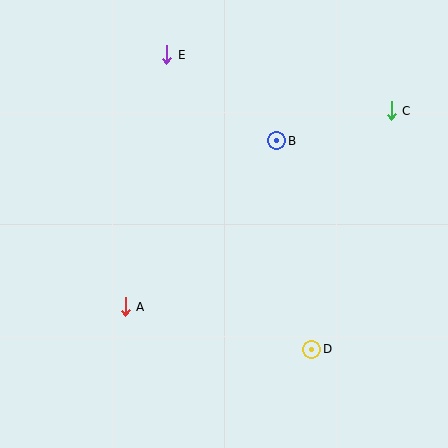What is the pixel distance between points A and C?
The distance between A and C is 331 pixels.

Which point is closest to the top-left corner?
Point E is closest to the top-left corner.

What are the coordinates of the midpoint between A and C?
The midpoint between A and C is at (258, 209).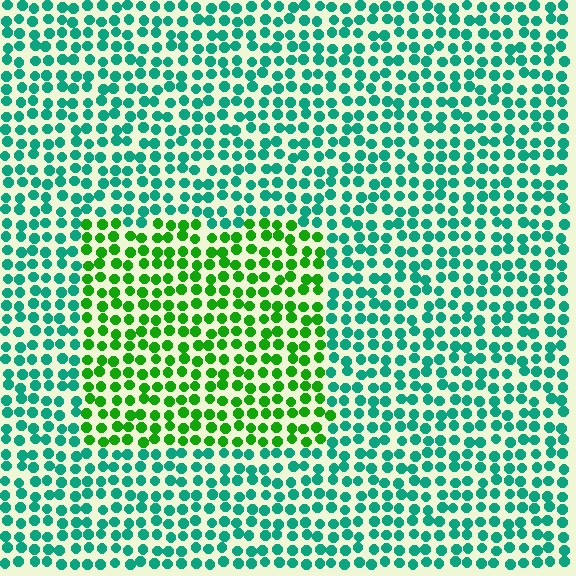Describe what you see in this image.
The image is filled with small teal elements in a uniform arrangement. A rectangle-shaped region is visible where the elements are tinted to a slightly different hue, forming a subtle color boundary.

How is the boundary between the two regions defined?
The boundary is defined purely by a slight shift in hue (about 48 degrees). Spacing, size, and orientation are identical on both sides.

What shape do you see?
I see a rectangle.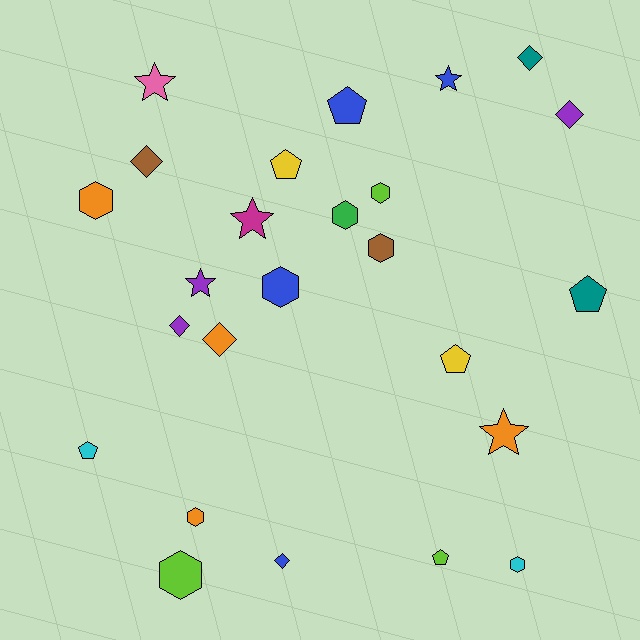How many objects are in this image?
There are 25 objects.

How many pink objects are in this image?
There is 1 pink object.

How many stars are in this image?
There are 5 stars.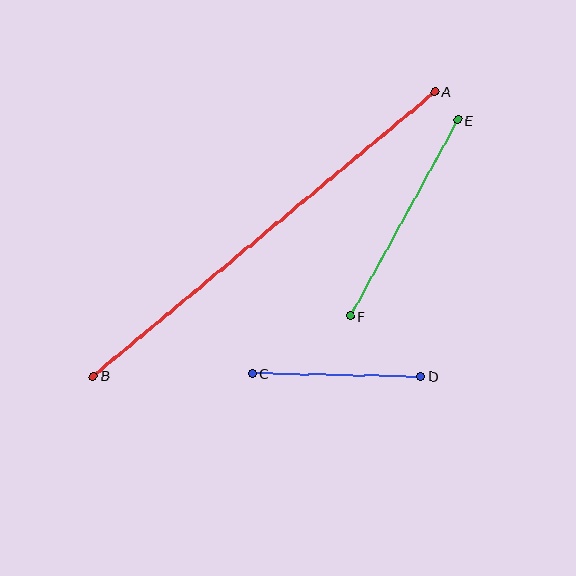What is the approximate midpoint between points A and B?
The midpoint is at approximately (264, 234) pixels.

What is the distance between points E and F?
The distance is approximately 224 pixels.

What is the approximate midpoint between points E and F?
The midpoint is at approximately (404, 218) pixels.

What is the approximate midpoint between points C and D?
The midpoint is at approximately (336, 375) pixels.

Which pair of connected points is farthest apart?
Points A and B are farthest apart.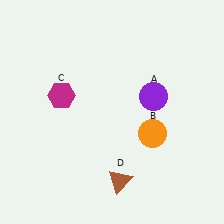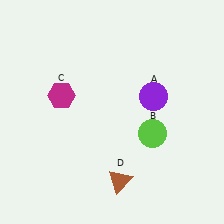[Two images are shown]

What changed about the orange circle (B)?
In Image 1, B is orange. In Image 2, it changed to lime.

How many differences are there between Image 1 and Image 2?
There is 1 difference between the two images.